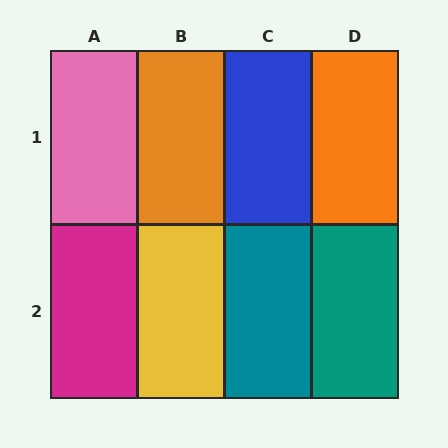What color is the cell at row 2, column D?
Teal.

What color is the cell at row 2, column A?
Magenta.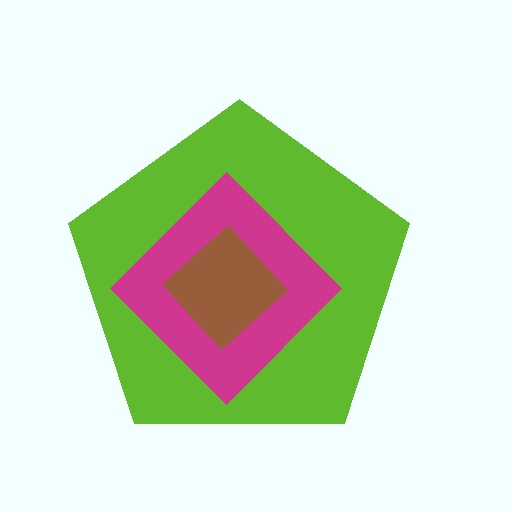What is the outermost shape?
The lime pentagon.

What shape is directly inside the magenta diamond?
The brown diamond.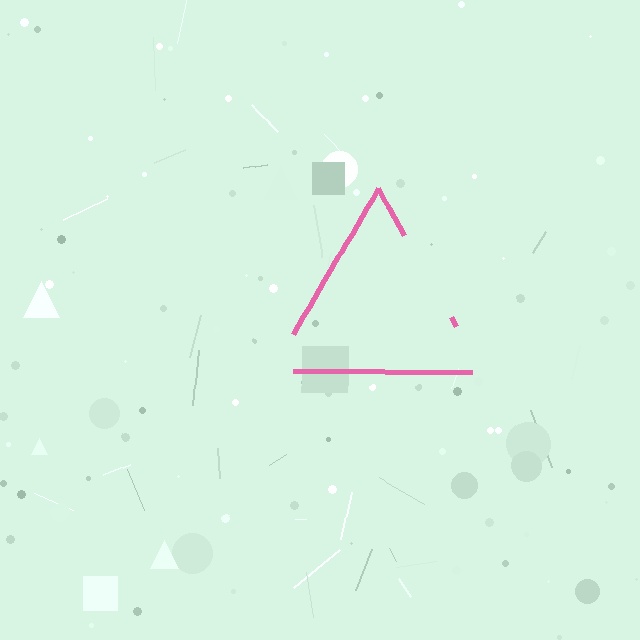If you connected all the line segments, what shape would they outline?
They would outline a triangle.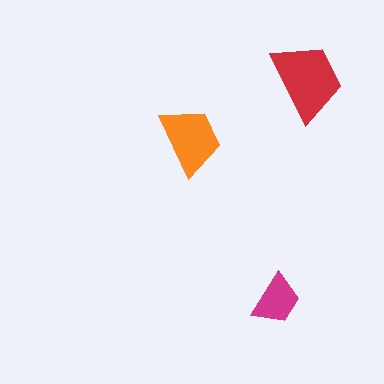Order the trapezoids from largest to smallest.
the red one, the orange one, the magenta one.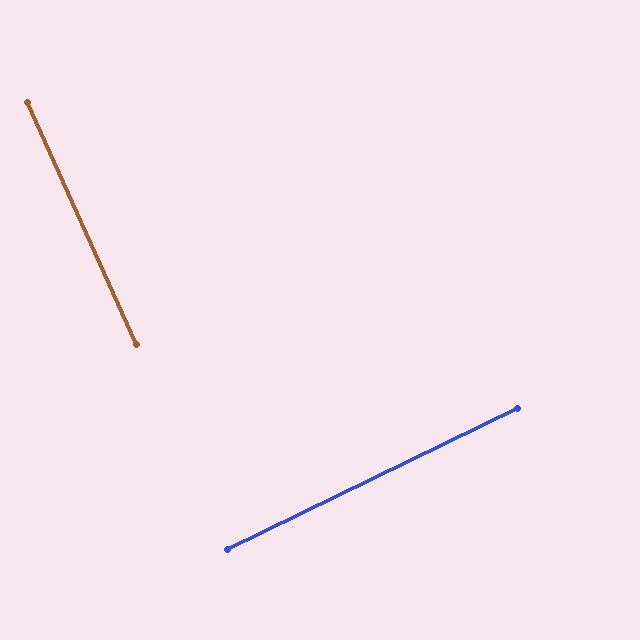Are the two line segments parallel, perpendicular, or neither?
Perpendicular — they meet at approximately 88°.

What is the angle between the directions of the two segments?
Approximately 88 degrees.